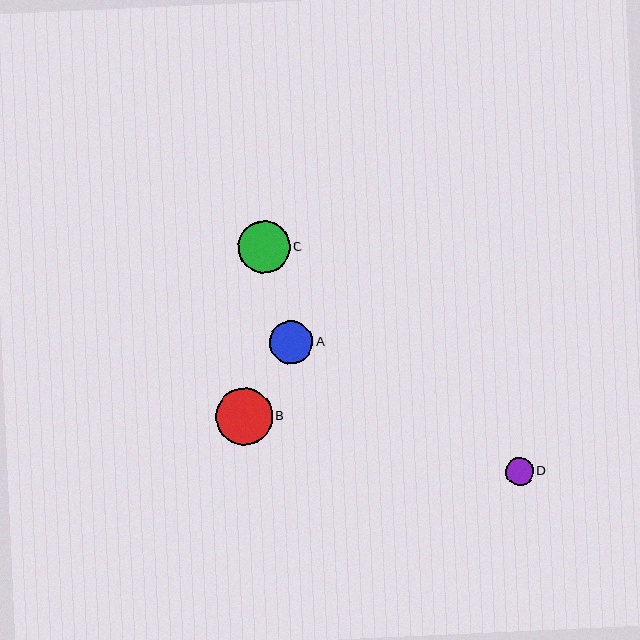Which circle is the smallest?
Circle D is the smallest with a size of approximately 28 pixels.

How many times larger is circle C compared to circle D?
Circle C is approximately 1.8 times the size of circle D.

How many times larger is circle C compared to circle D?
Circle C is approximately 1.8 times the size of circle D.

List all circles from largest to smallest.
From largest to smallest: B, C, A, D.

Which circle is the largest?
Circle B is the largest with a size of approximately 57 pixels.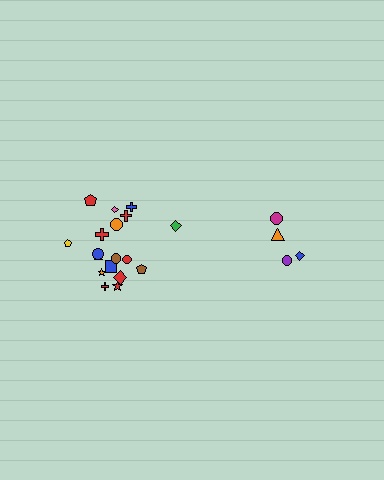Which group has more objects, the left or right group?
The left group.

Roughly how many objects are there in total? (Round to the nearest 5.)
Roughly 20 objects in total.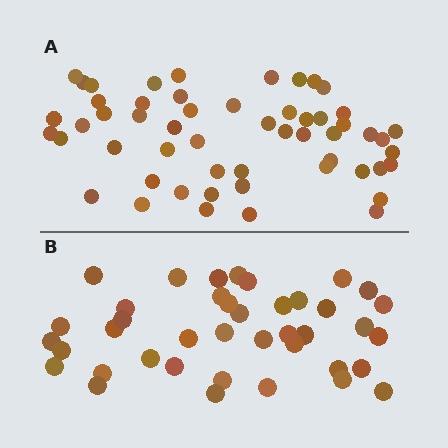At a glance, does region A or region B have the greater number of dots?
Region A (the top region) has more dots.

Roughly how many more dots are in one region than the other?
Region A has approximately 15 more dots than region B.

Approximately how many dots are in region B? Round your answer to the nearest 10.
About 40 dots.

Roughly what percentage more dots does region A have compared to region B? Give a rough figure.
About 35% more.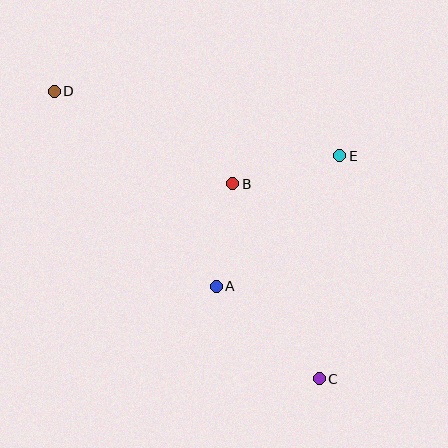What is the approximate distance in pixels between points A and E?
The distance between A and E is approximately 179 pixels.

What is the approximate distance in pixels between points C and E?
The distance between C and E is approximately 224 pixels.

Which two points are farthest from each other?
Points C and D are farthest from each other.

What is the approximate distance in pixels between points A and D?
The distance between A and D is approximately 253 pixels.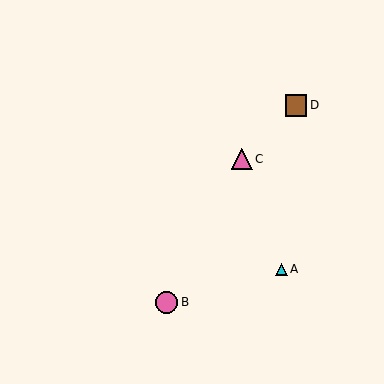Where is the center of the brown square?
The center of the brown square is at (296, 105).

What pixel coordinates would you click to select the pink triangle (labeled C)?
Click at (242, 159) to select the pink triangle C.